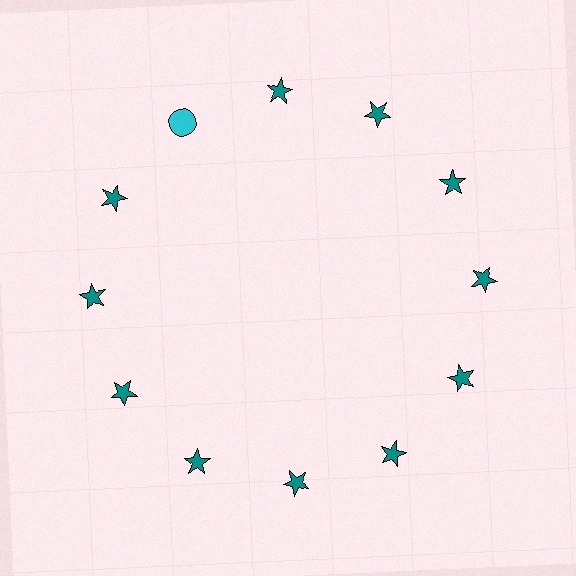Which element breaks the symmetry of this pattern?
The cyan circle at roughly the 11 o'clock position breaks the symmetry. All other shapes are teal stars.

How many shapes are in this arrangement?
There are 12 shapes arranged in a ring pattern.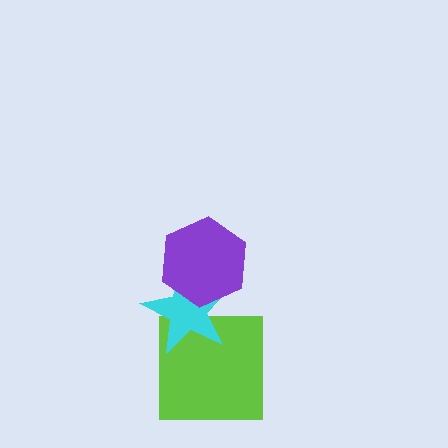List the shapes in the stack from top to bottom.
From top to bottom: the purple hexagon, the cyan star, the lime square.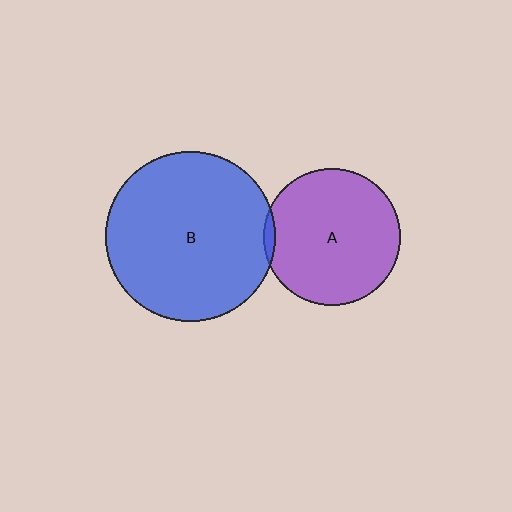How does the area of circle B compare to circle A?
Approximately 1.5 times.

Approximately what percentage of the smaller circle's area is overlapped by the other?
Approximately 5%.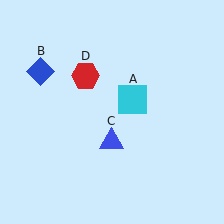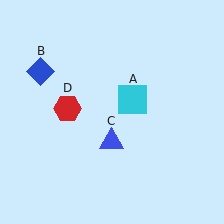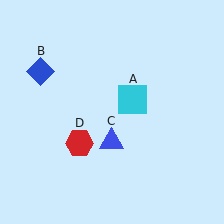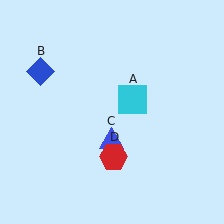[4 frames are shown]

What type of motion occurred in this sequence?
The red hexagon (object D) rotated counterclockwise around the center of the scene.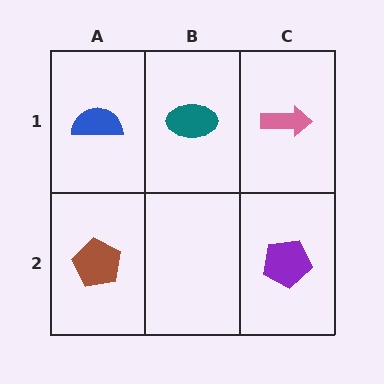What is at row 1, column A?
A blue semicircle.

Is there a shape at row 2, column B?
No, that cell is empty.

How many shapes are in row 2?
2 shapes.